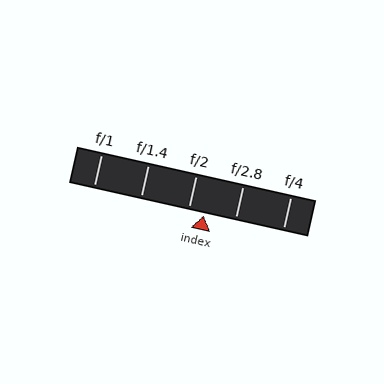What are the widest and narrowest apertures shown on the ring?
The widest aperture shown is f/1 and the narrowest is f/4.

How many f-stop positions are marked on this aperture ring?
There are 5 f-stop positions marked.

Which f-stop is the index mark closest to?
The index mark is closest to f/2.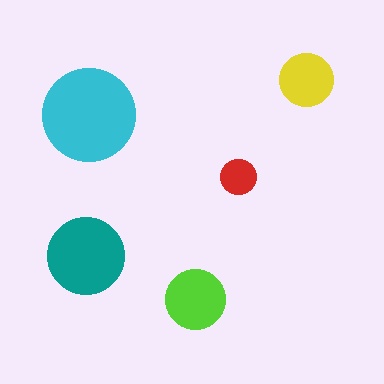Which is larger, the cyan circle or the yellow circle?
The cyan one.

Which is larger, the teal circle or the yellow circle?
The teal one.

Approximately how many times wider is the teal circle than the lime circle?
About 1.5 times wider.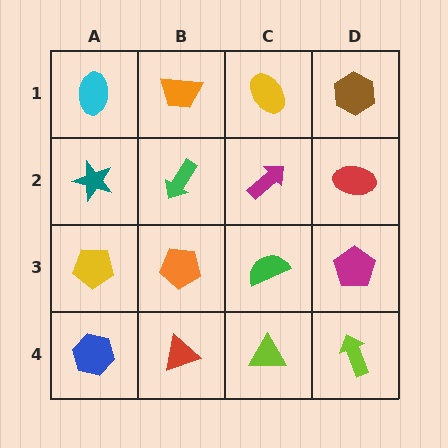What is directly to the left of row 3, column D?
A green semicircle.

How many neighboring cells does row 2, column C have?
4.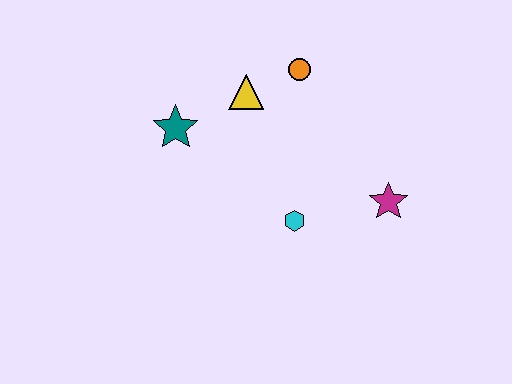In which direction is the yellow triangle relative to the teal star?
The yellow triangle is to the right of the teal star.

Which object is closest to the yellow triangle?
The orange circle is closest to the yellow triangle.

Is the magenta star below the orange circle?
Yes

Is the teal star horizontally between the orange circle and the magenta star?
No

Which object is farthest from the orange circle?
The magenta star is farthest from the orange circle.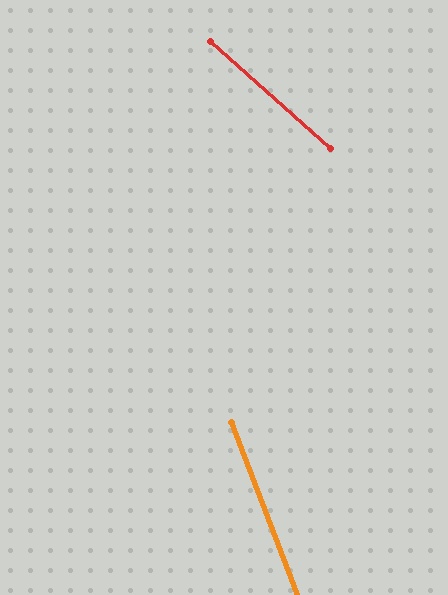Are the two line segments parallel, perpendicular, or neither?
Neither parallel nor perpendicular — they differ by about 27°.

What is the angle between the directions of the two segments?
Approximately 27 degrees.